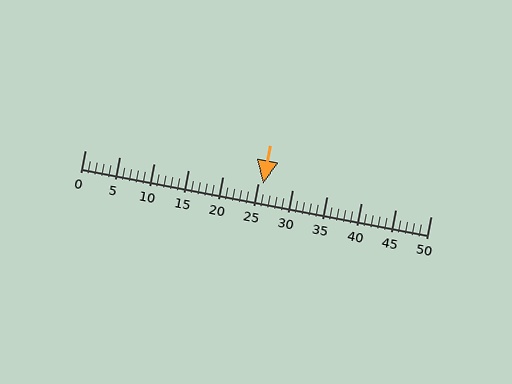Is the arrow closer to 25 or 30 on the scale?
The arrow is closer to 25.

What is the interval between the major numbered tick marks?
The major tick marks are spaced 5 units apart.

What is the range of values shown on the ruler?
The ruler shows values from 0 to 50.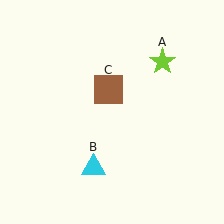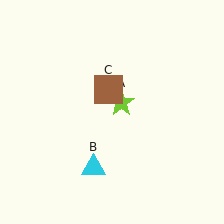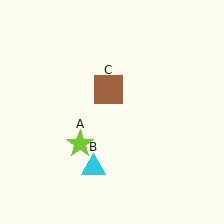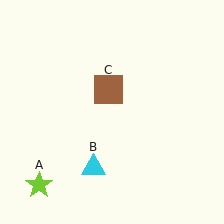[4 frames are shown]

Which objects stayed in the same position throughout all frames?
Cyan triangle (object B) and brown square (object C) remained stationary.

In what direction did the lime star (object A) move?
The lime star (object A) moved down and to the left.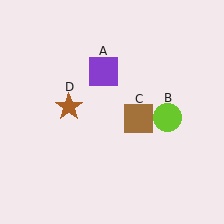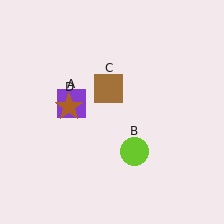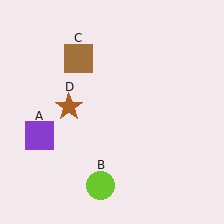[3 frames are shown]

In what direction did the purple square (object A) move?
The purple square (object A) moved down and to the left.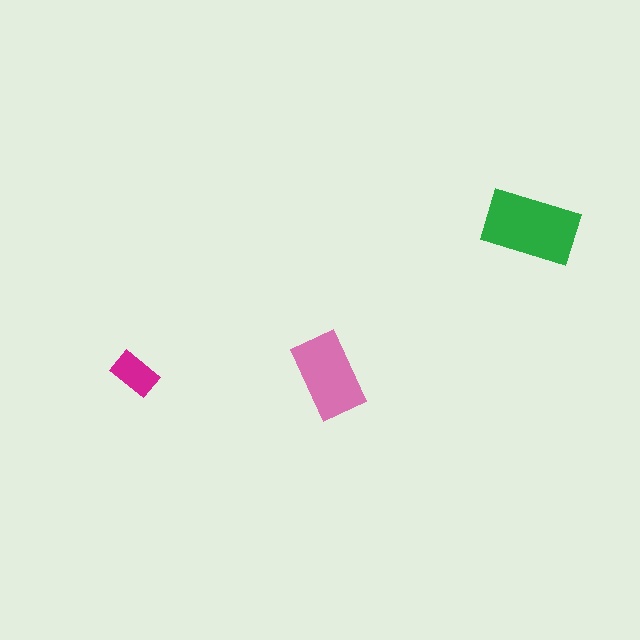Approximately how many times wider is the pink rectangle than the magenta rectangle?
About 2 times wider.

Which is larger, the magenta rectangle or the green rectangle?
The green one.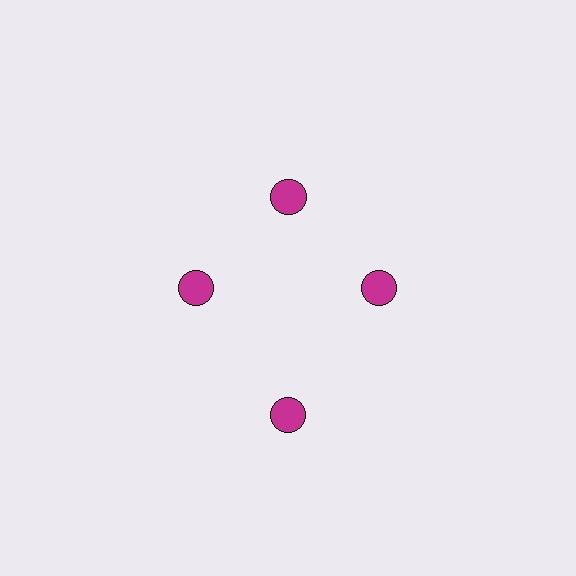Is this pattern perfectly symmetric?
No. The 4 magenta circles are arranged in a ring, but one element near the 6 o'clock position is pushed outward from the center, breaking the 4-fold rotational symmetry.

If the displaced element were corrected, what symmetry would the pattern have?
It would have 4-fold rotational symmetry — the pattern would map onto itself every 90 degrees.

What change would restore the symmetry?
The symmetry would be restored by moving it inward, back onto the ring so that all 4 circles sit at equal angles and equal distance from the center.